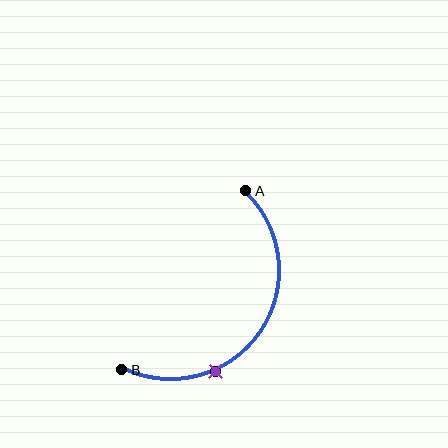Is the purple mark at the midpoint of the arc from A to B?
No. The purple mark lies on the arc but is closer to endpoint B. The arc midpoint would be at the point on the curve equidistant along the arc from both A and B.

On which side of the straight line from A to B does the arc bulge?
The arc bulges below and to the right of the straight line connecting A and B.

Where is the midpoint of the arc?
The arc midpoint is the point on the curve farthest from the straight line joining A and B. It sits below and to the right of that line.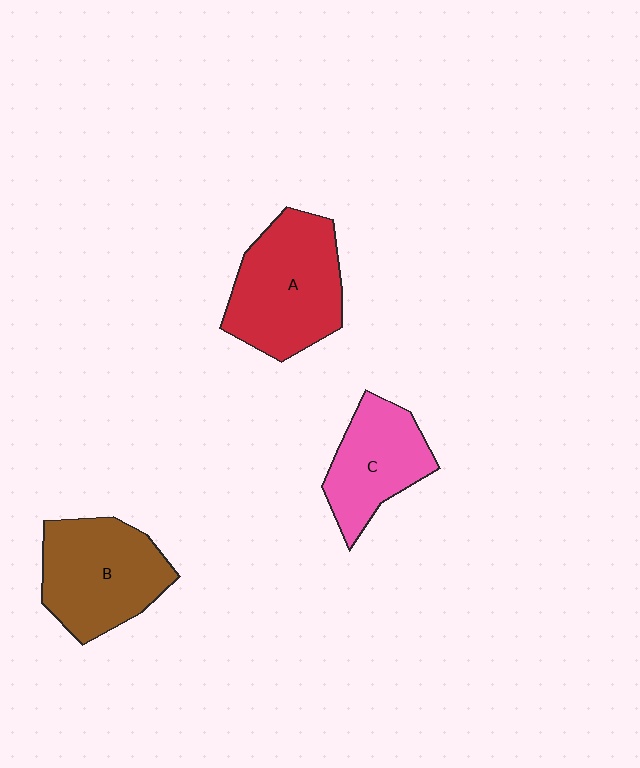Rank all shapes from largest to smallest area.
From largest to smallest: A (red), B (brown), C (pink).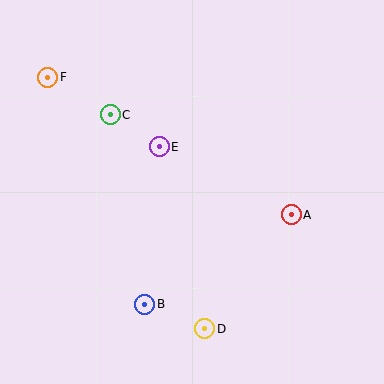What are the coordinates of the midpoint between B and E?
The midpoint between B and E is at (152, 225).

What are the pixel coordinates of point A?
Point A is at (291, 215).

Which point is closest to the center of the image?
Point E at (159, 147) is closest to the center.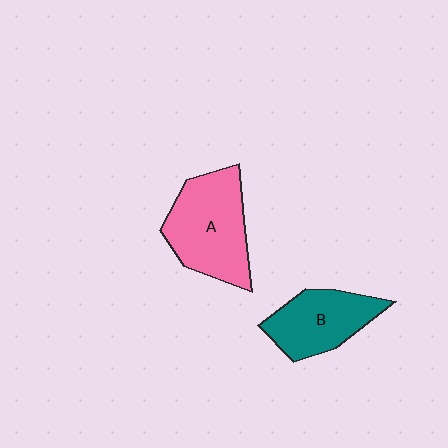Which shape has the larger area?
Shape A (pink).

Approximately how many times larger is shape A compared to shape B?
Approximately 1.3 times.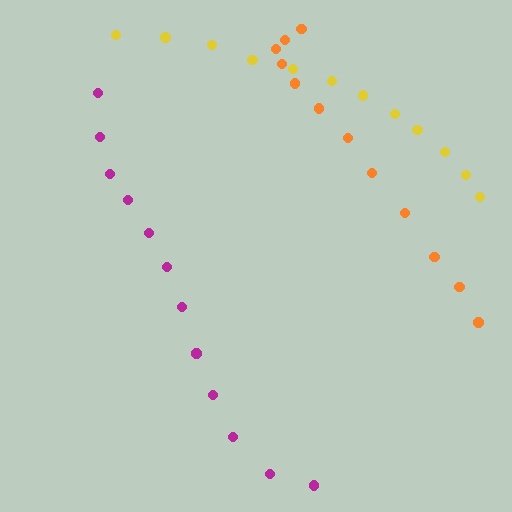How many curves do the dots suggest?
There are 3 distinct paths.